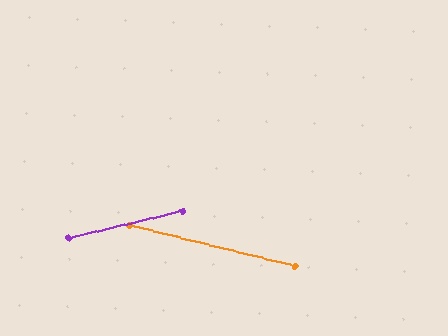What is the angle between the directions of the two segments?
Approximately 27 degrees.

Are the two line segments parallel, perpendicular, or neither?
Neither parallel nor perpendicular — they differ by about 27°.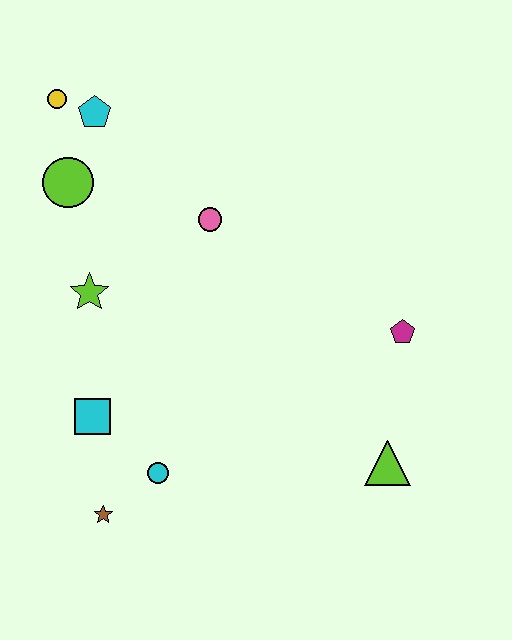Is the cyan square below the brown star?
No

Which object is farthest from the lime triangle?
The yellow circle is farthest from the lime triangle.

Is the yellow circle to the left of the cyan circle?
Yes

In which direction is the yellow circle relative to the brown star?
The yellow circle is above the brown star.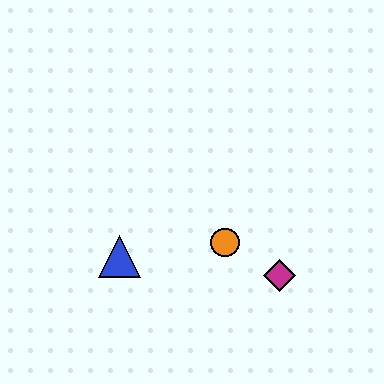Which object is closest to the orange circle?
The magenta diamond is closest to the orange circle.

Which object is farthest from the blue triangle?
The magenta diamond is farthest from the blue triangle.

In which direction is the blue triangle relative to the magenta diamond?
The blue triangle is to the left of the magenta diamond.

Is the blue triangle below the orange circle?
Yes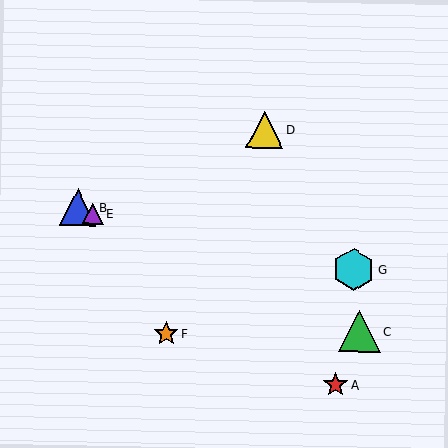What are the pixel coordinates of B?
Object B is at (78, 207).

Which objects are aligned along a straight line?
Objects B, C, E are aligned along a straight line.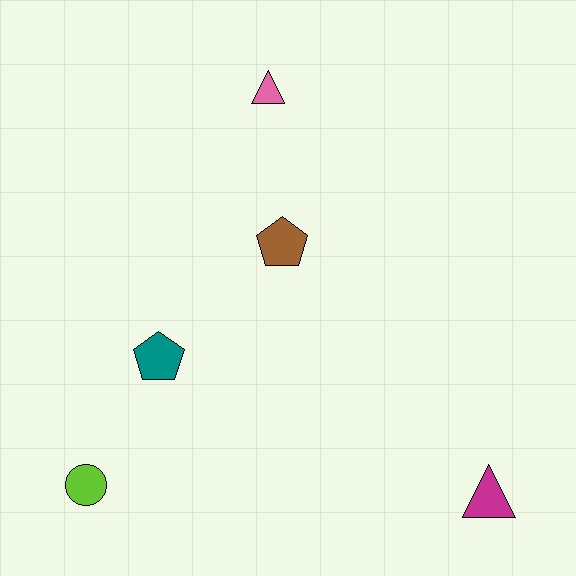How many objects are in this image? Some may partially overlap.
There are 5 objects.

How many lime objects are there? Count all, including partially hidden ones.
There is 1 lime object.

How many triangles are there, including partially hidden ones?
There are 2 triangles.